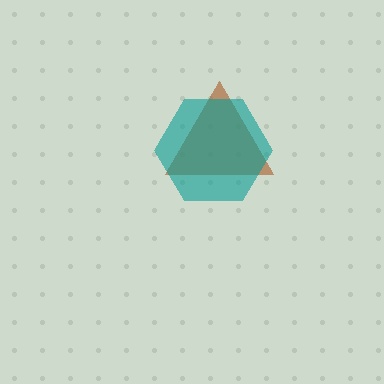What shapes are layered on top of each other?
The layered shapes are: a brown triangle, a teal hexagon.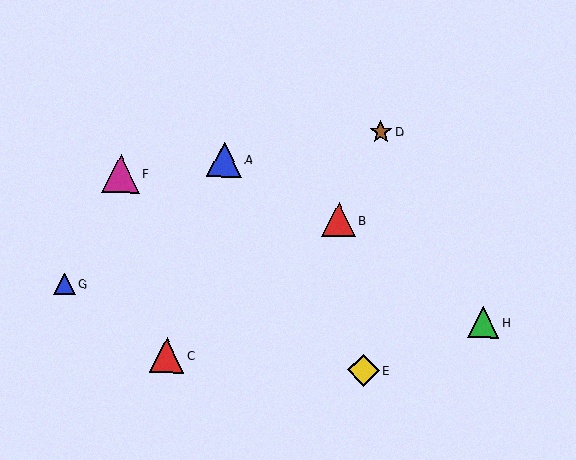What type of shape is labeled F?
Shape F is a magenta triangle.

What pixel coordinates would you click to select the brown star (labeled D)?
Click at (381, 132) to select the brown star D.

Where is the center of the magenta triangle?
The center of the magenta triangle is at (121, 174).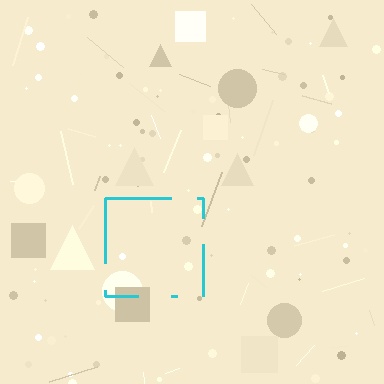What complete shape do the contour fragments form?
The contour fragments form a square.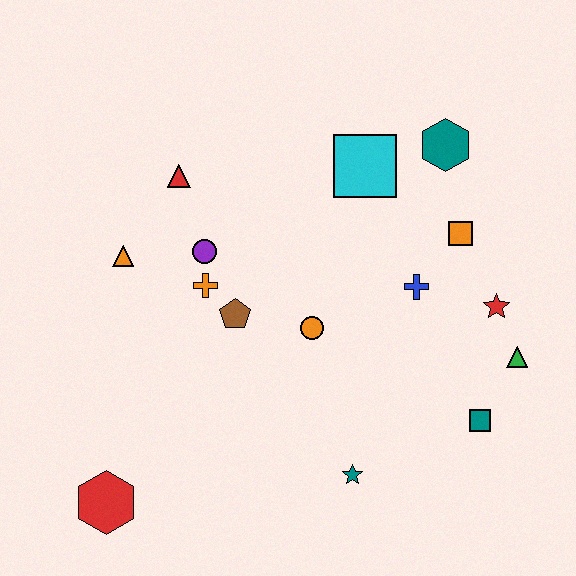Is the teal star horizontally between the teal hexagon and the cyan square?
No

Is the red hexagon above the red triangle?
No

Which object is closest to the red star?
The green triangle is closest to the red star.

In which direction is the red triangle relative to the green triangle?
The red triangle is to the left of the green triangle.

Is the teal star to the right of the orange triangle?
Yes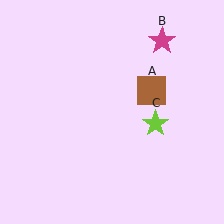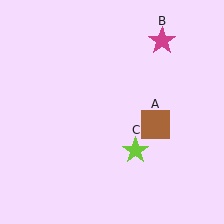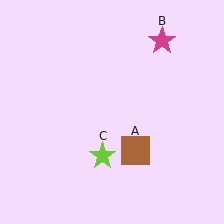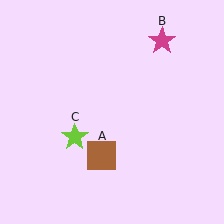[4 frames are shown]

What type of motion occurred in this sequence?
The brown square (object A), lime star (object C) rotated clockwise around the center of the scene.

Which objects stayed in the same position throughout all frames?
Magenta star (object B) remained stationary.